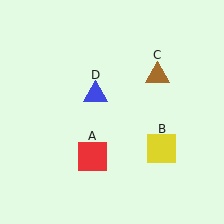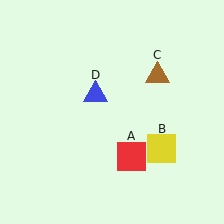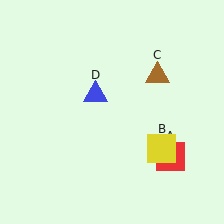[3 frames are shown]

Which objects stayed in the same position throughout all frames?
Yellow square (object B) and brown triangle (object C) and blue triangle (object D) remained stationary.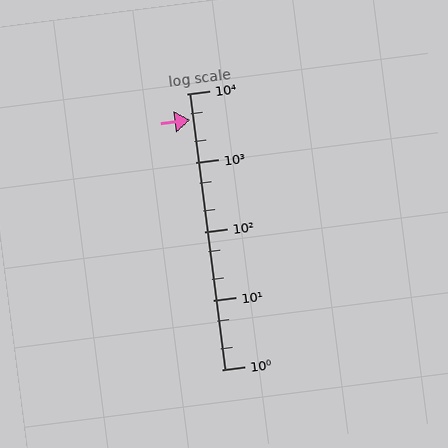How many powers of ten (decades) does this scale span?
The scale spans 4 decades, from 1 to 10000.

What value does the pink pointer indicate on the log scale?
The pointer indicates approximately 4100.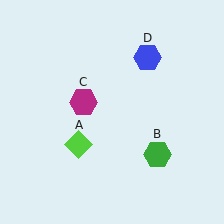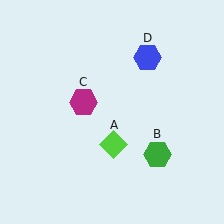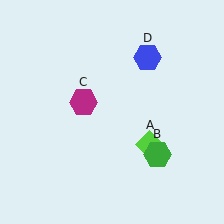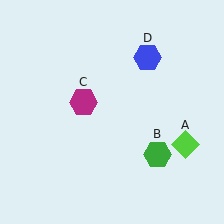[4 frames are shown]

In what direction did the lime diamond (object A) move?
The lime diamond (object A) moved right.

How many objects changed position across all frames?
1 object changed position: lime diamond (object A).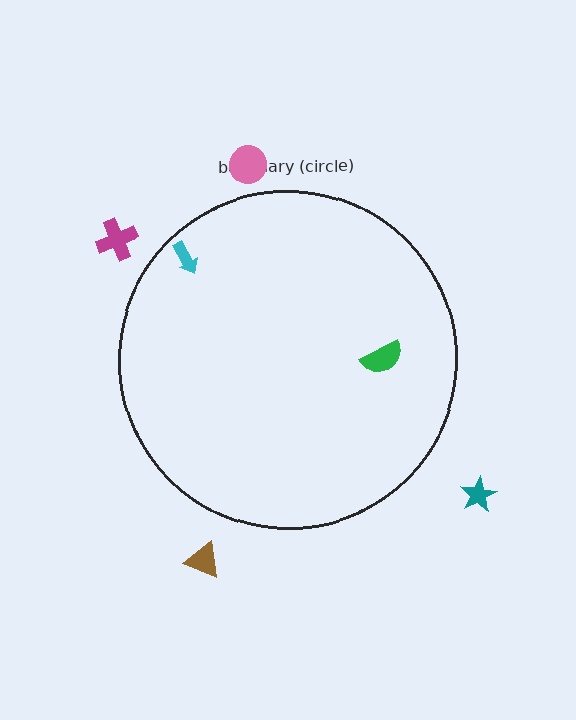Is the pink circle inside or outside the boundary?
Outside.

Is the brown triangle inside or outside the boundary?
Outside.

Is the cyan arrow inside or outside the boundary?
Inside.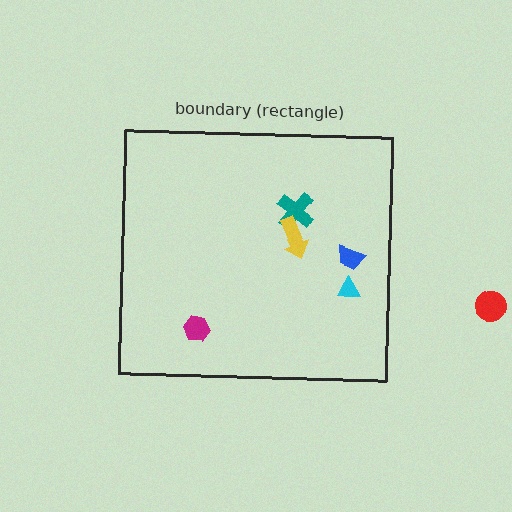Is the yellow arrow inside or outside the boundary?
Inside.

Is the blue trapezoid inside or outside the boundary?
Inside.